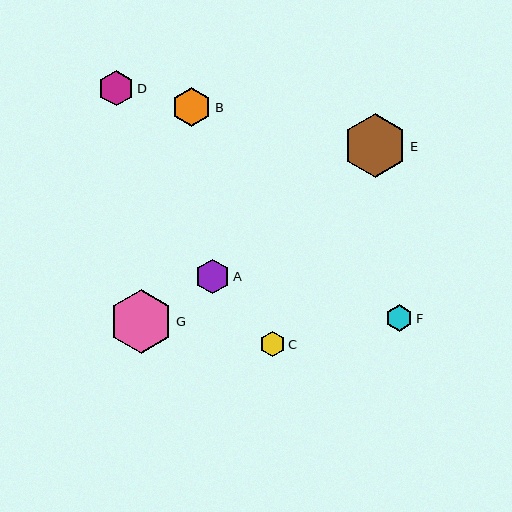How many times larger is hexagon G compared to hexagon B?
Hexagon G is approximately 1.6 times the size of hexagon B.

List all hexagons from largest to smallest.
From largest to smallest: G, E, B, D, A, F, C.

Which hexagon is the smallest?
Hexagon C is the smallest with a size of approximately 25 pixels.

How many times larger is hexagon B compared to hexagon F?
Hexagon B is approximately 1.5 times the size of hexagon F.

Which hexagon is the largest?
Hexagon G is the largest with a size of approximately 64 pixels.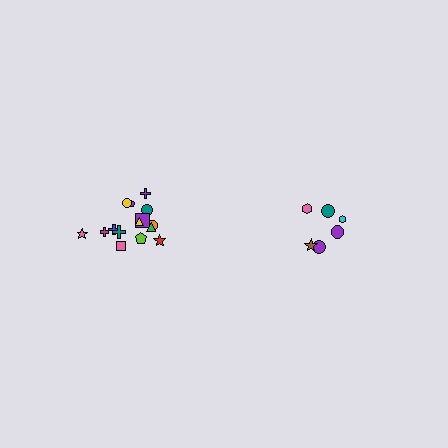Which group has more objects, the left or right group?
The left group.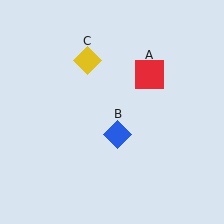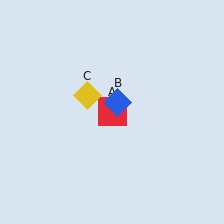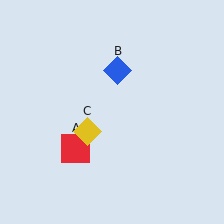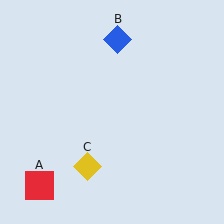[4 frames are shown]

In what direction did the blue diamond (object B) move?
The blue diamond (object B) moved up.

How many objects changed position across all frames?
3 objects changed position: red square (object A), blue diamond (object B), yellow diamond (object C).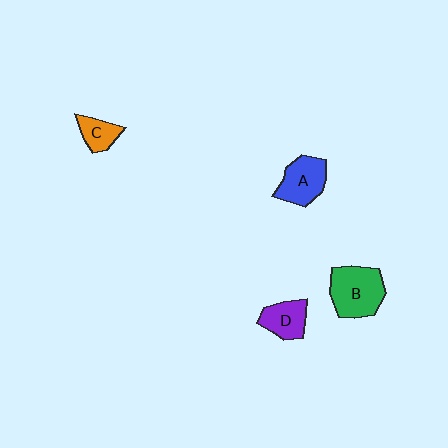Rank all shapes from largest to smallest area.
From largest to smallest: B (green), A (blue), D (purple), C (orange).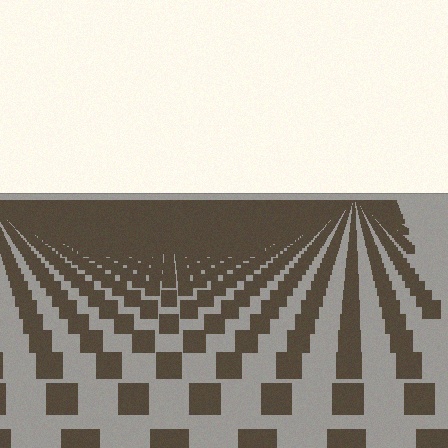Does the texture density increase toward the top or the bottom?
Density increases toward the top.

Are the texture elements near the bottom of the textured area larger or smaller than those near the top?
Larger. Near the bottom, elements are closer to the viewer and appear at a bigger on-screen size.